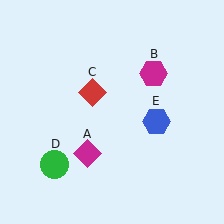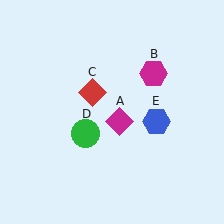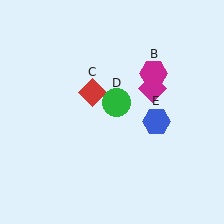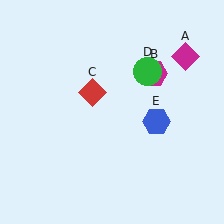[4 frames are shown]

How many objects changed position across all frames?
2 objects changed position: magenta diamond (object A), green circle (object D).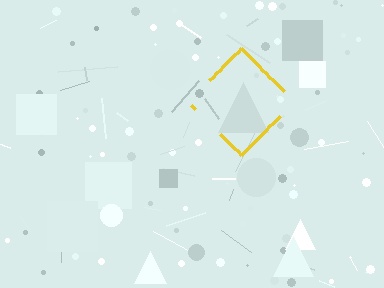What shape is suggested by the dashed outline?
The dashed outline suggests a diamond.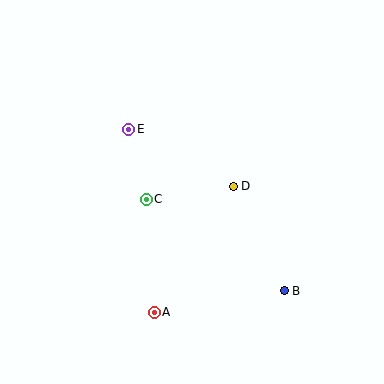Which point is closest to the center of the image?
Point D at (233, 186) is closest to the center.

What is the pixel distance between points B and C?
The distance between B and C is 165 pixels.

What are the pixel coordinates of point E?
Point E is at (129, 129).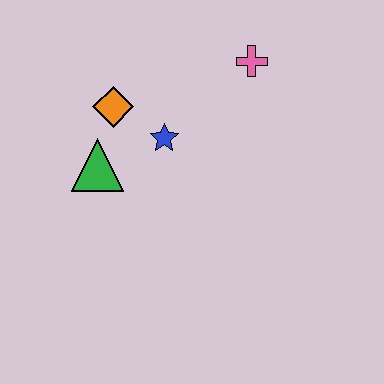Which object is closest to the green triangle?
The orange diamond is closest to the green triangle.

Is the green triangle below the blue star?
Yes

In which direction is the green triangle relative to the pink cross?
The green triangle is to the left of the pink cross.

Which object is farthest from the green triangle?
The pink cross is farthest from the green triangle.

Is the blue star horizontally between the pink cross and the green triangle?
Yes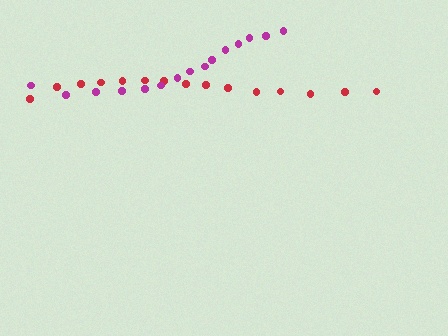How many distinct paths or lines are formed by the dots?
There are 2 distinct paths.